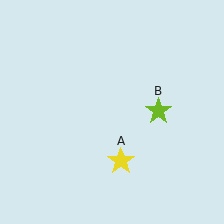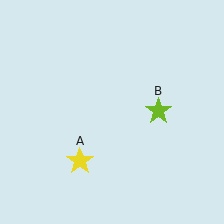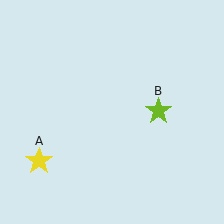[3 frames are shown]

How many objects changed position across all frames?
1 object changed position: yellow star (object A).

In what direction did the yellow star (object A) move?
The yellow star (object A) moved left.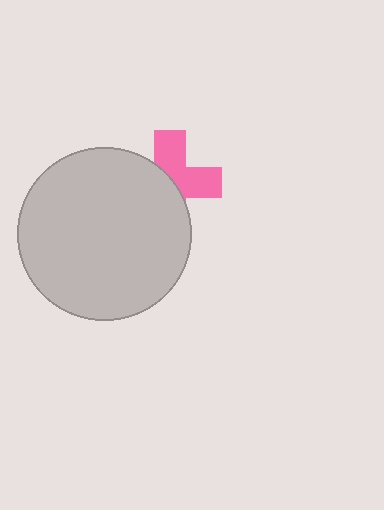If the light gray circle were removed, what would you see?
You would see the complete pink cross.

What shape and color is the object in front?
The object in front is a light gray circle.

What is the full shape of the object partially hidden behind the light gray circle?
The partially hidden object is a pink cross.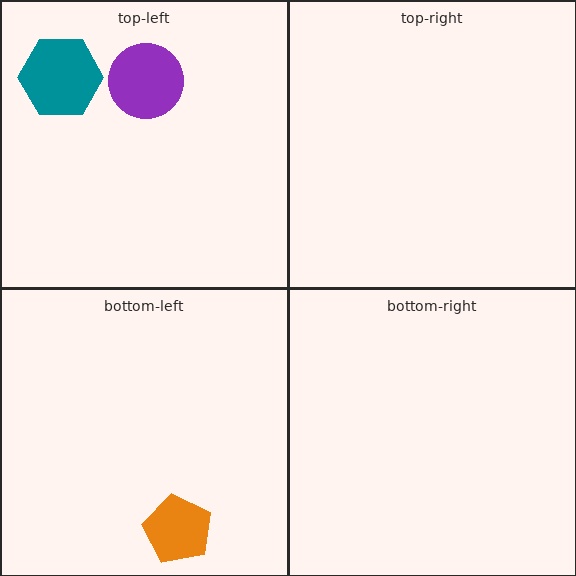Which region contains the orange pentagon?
The bottom-left region.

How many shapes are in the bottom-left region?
1.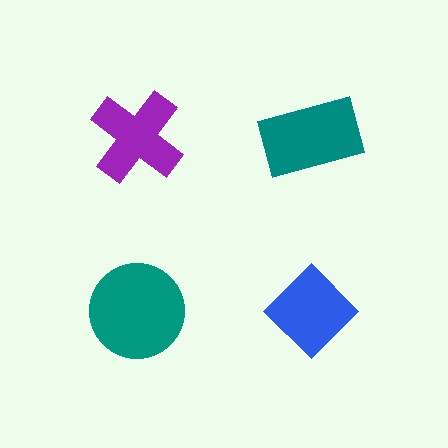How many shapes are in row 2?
2 shapes.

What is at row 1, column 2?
A teal rectangle.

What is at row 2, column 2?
A blue diamond.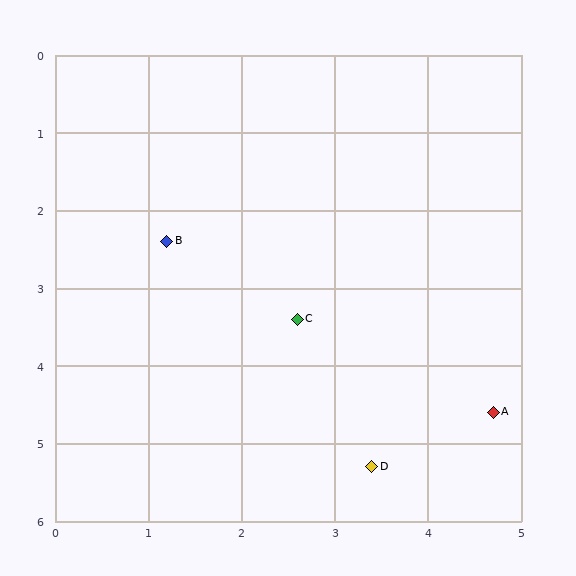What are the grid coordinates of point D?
Point D is at approximately (3.4, 5.3).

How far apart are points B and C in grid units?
Points B and C are about 1.7 grid units apart.